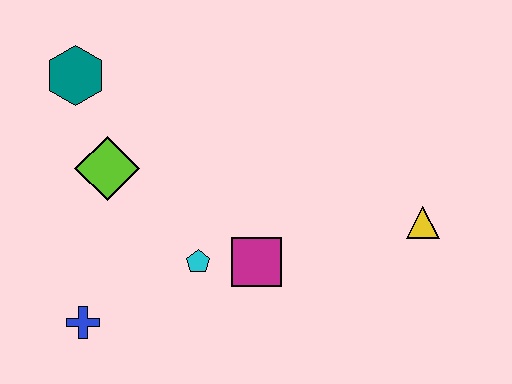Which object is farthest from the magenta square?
The teal hexagon is farthest from the magenta square.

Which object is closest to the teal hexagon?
The lime diamond is closest to the teal hexagon.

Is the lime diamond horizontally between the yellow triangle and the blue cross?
Yes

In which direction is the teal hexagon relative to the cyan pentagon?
The teal hexagon is above the cyan pentagon.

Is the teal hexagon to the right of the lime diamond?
No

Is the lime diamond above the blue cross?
Yes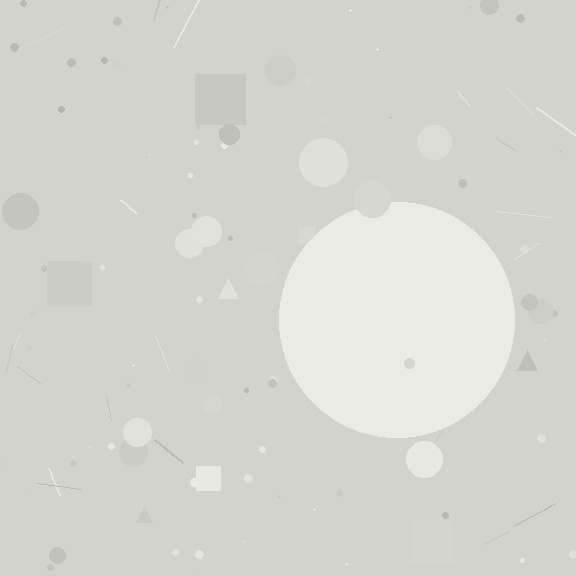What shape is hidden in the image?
A circle is hidden in the image.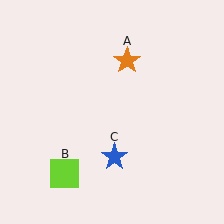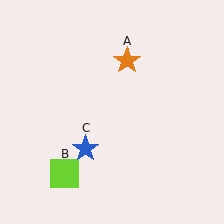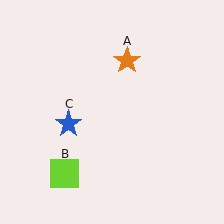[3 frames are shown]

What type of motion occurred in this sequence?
The blue star (object C) rotated clockwise around the center of the scene.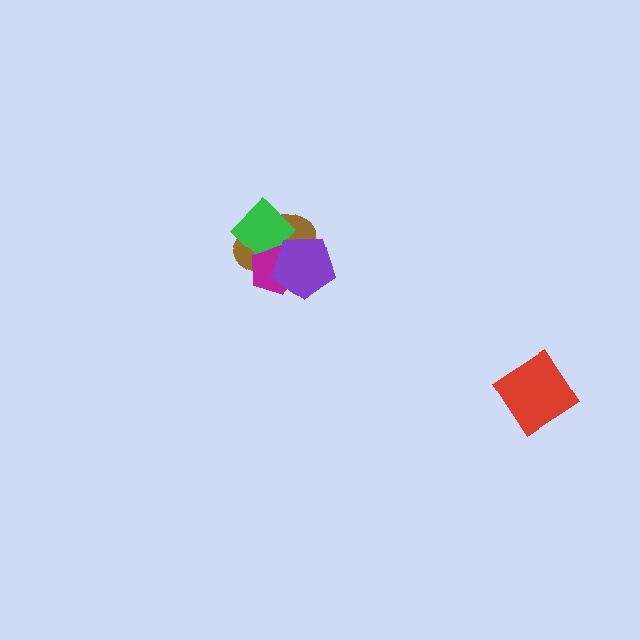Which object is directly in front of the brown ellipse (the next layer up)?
The green diamond is directly in front of the brown ellipse.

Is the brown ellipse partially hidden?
Yes, it is partially covered by another shape.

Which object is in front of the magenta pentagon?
The purple pentagon is in front of the magenta pentagon.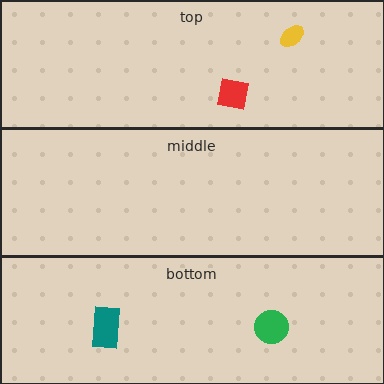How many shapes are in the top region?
2.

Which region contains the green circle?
The bottom region.